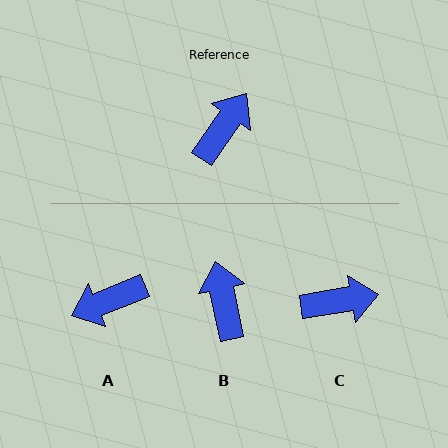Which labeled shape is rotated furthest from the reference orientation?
A, about 146 degrees away.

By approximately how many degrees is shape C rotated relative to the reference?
Approximately 46 degrees clockwise.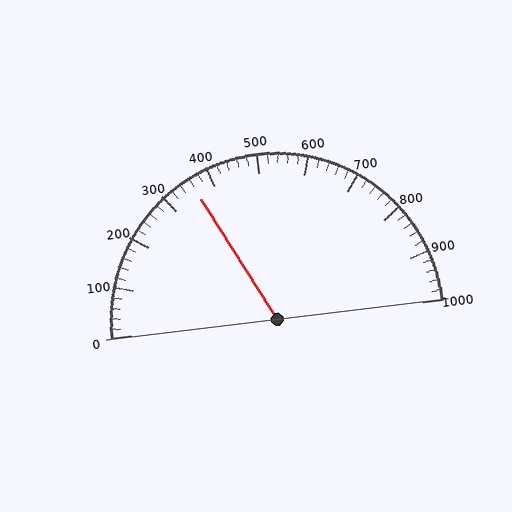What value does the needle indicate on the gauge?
The needle indicates approximately 360.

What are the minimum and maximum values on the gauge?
The gauge ranges from 0 to 1000.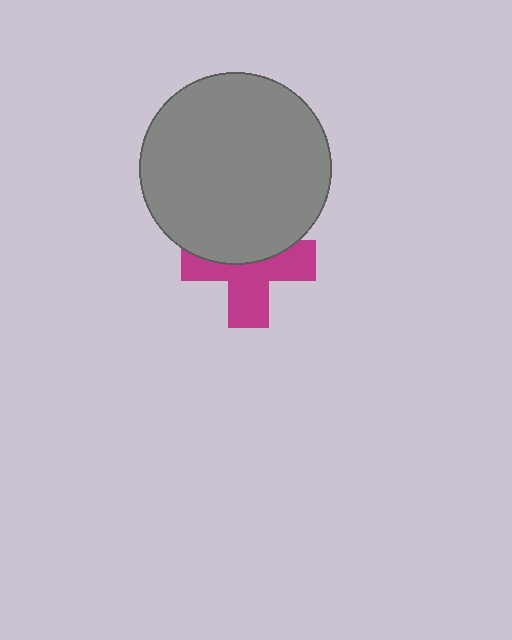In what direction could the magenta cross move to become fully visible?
The magenta cross could move down. That would shift it out from behind the gray circle entirely.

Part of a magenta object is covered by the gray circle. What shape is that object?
It is a cross.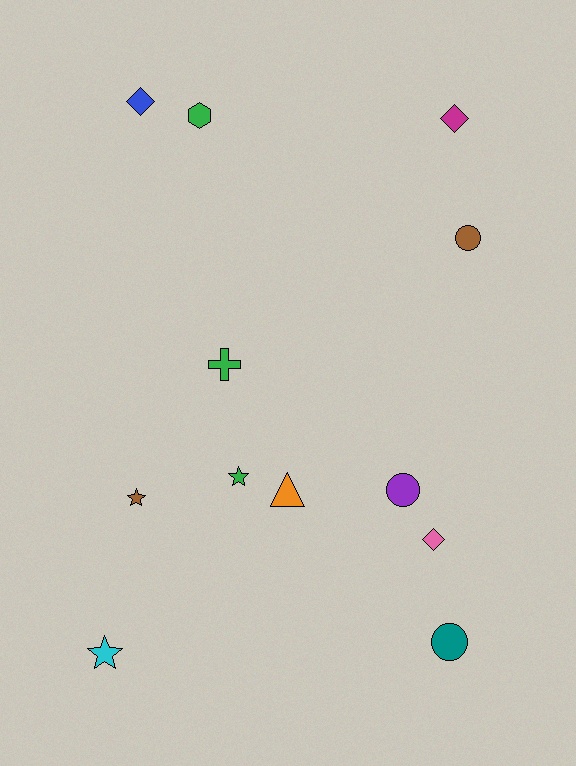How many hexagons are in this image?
There is 1 hexagon.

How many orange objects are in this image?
There is 1 orange object.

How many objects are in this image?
There are 12 objects.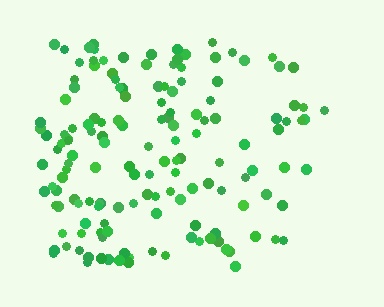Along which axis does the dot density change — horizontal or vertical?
Horizontal.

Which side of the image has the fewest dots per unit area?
The right.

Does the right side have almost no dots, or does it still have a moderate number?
Still a moderate number, just noticeably fewer than the left.